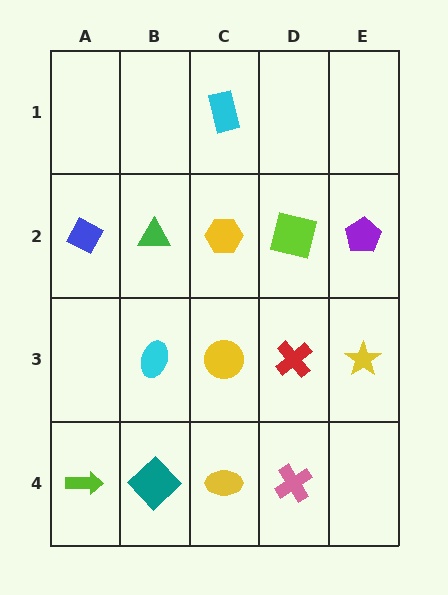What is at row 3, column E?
A yellow star.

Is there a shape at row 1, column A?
No, that cell is empty.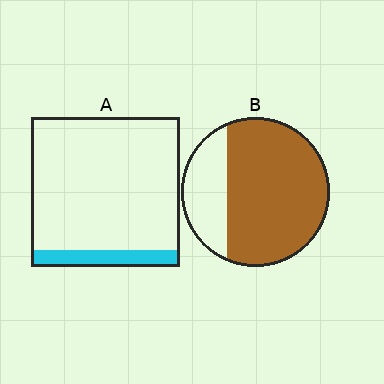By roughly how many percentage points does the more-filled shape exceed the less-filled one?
By roughly 60 percentage points (B over A).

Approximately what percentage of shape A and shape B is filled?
A is approximately 10% and B is approximately 75%.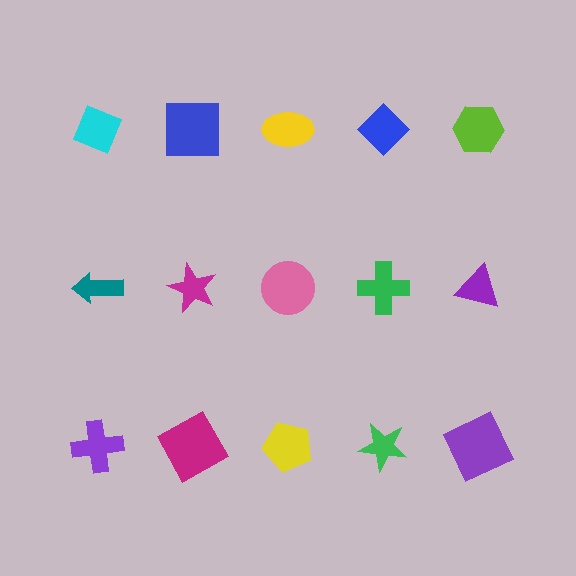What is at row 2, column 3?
A pink circle.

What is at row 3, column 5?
A purple square.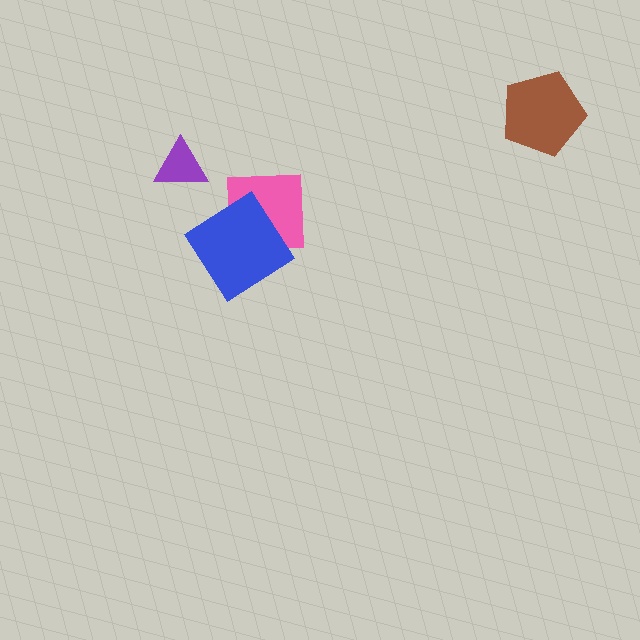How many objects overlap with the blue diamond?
1 object overlaps with the blue diamond.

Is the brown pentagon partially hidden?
No, no other shape covers it.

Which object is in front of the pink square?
The blue diamond is in front of the pink square.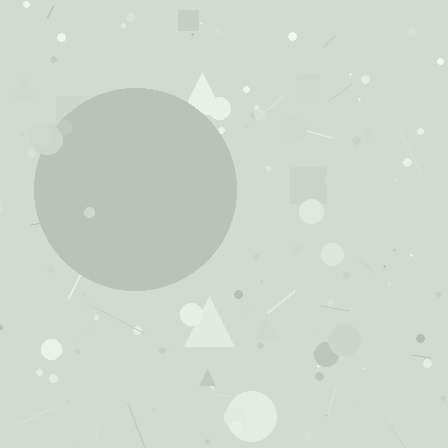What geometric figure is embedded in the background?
A circle is embedded in the background.